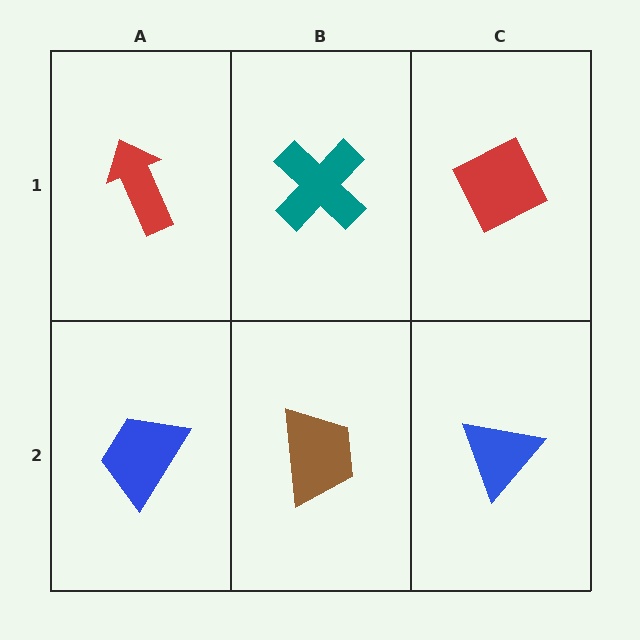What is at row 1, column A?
A red arrow.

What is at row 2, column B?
A brown trapezoid.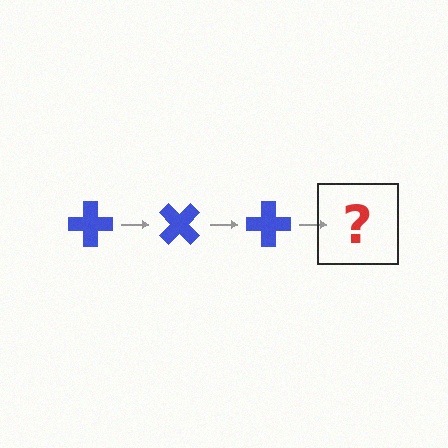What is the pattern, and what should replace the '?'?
The pattern is that the cross rotates 45 degrees each step. The '?' should be a blue cross rotated 135 degrees.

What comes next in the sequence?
The next element should be a blue cross rotated 135 degrees.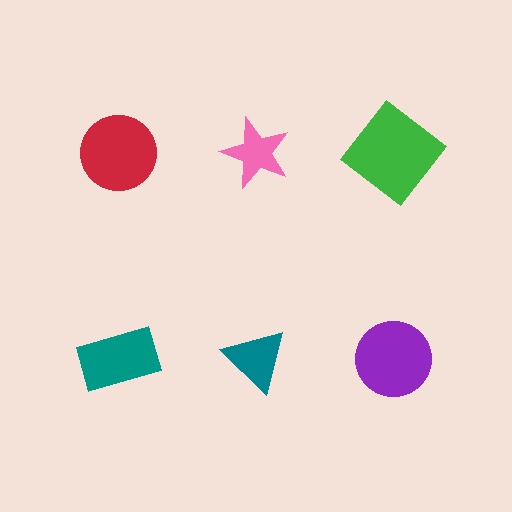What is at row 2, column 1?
A teal rectangle.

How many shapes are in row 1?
3 shapes.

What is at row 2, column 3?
A purple circle.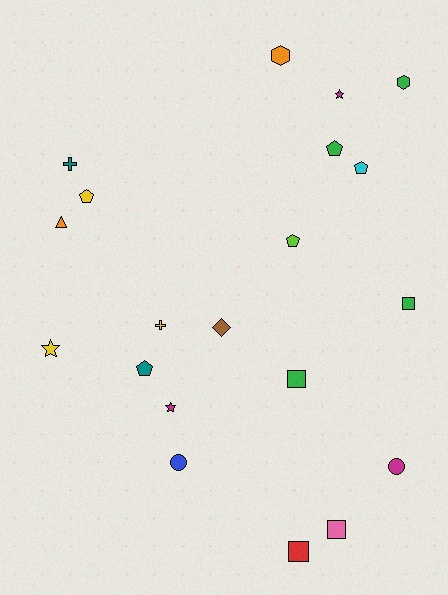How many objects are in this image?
There are 20 objects.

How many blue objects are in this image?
There is 1 blue object.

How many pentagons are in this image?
There are 5 pentagons.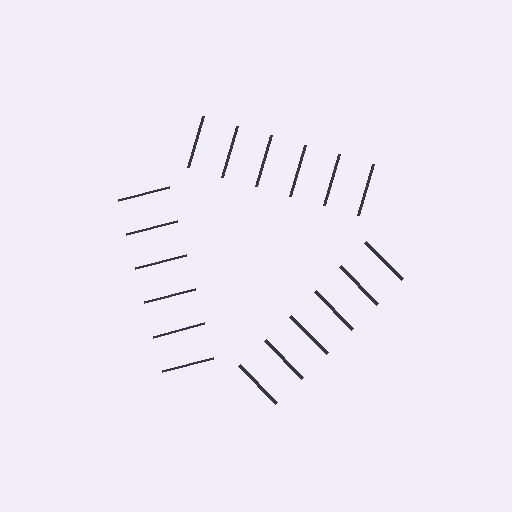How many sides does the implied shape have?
3 sides — the line-ends trace a triangle.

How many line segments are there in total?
18 — 6 along each of the 3 edges.